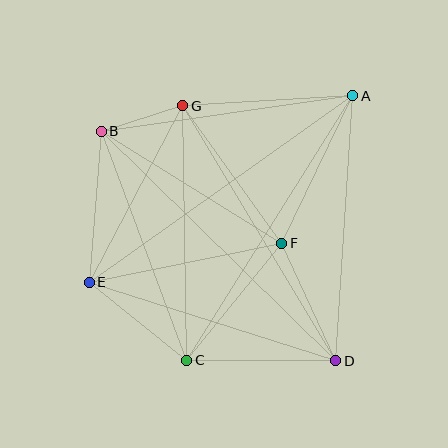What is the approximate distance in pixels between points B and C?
The distance between B and C is approximately 245 pixels.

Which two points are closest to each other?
Points B and G are closest to each other.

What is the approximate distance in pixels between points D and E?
The distance between D and E is approximately 259 pixels.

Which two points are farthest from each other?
Points B and D are farthest from each other.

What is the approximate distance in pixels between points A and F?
The distance between A and F is approximately 163 pixels.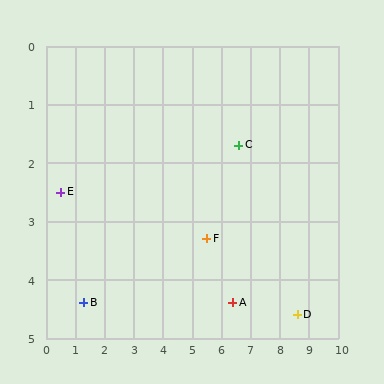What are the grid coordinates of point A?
Point A is at approximately (6.4, 4.4).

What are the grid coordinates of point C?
Point C is at approximately (6.6, 1.7).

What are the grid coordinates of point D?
Point D is at approximately (8.6, 4.6).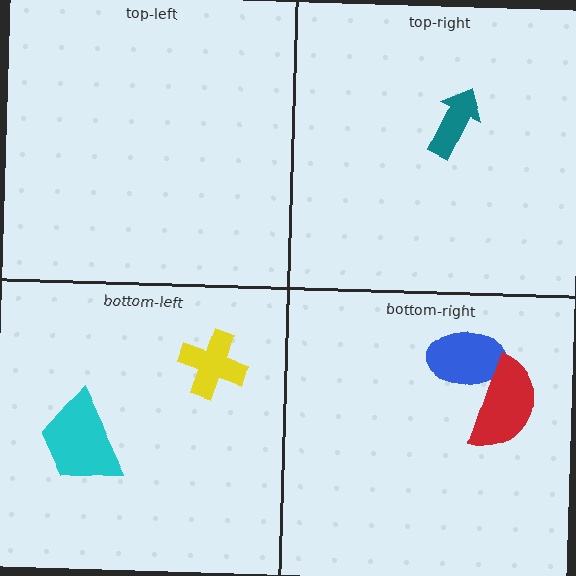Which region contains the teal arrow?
The top-right region.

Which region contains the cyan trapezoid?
The bottom-left region.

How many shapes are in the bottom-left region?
2.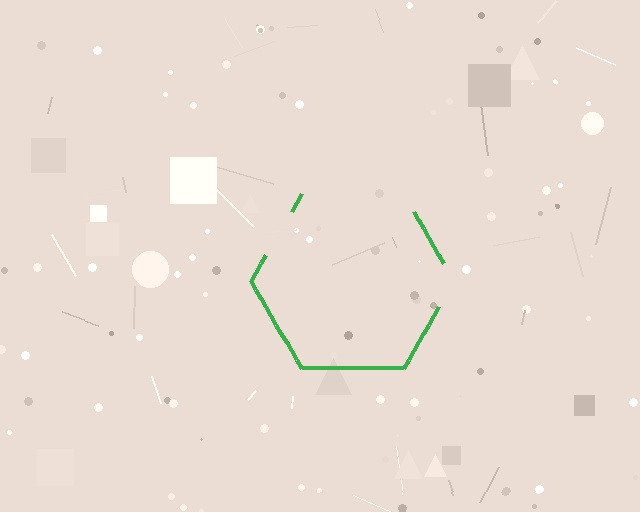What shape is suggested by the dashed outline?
The dashed outline suggests a hexagon.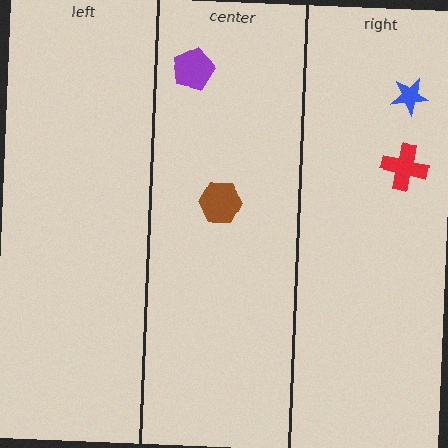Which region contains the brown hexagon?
The center region.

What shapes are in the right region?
The blue star, the red cross.